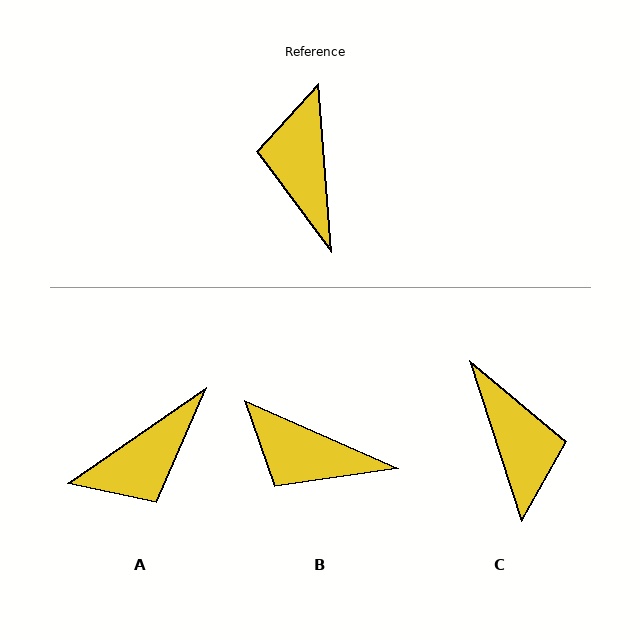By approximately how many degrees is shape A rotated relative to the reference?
Approximately 120 degrees counter-clockwise.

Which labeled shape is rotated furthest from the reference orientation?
C, about 167 degrees away.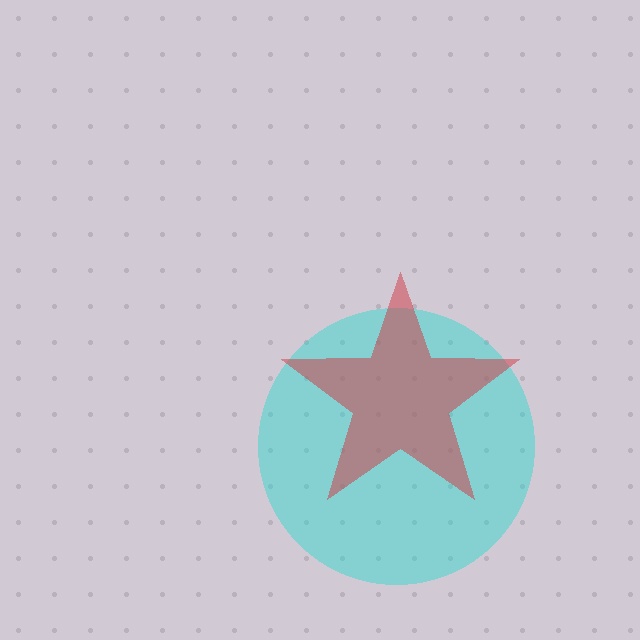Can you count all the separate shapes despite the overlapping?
Yes, there are 2 separate shapes.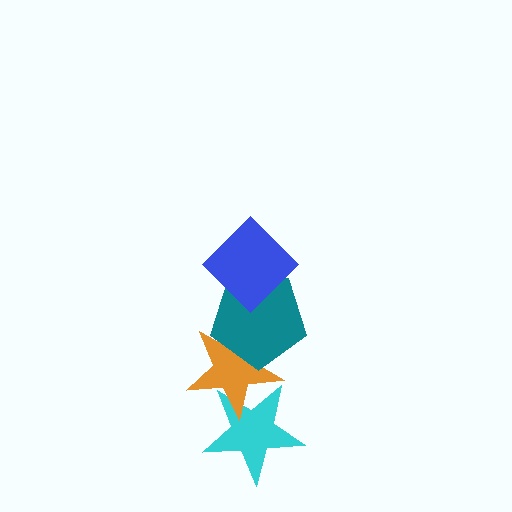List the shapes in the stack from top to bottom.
From top to bottom: the blue diamond, the teal pentagon, the orange star, the cyan star.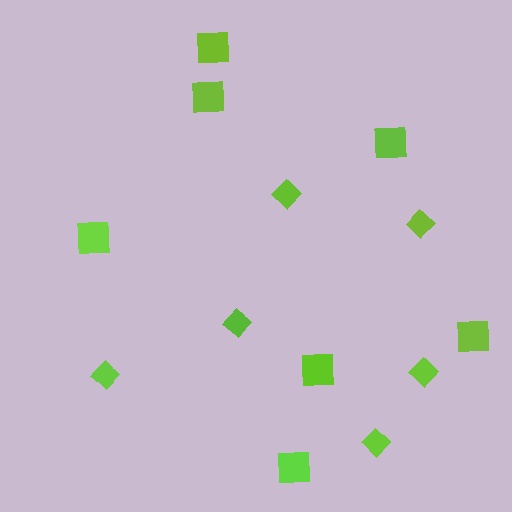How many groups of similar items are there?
There are 2 groups: one group of diamonds (6) and one group of squares (7).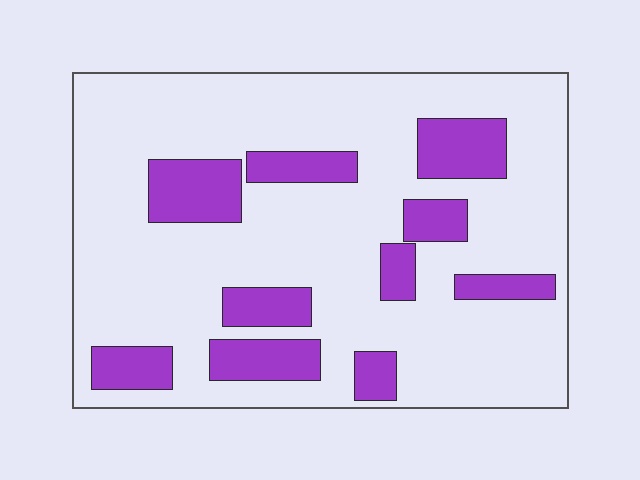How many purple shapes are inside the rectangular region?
10.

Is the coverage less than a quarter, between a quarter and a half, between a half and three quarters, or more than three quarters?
Less than a quarter.